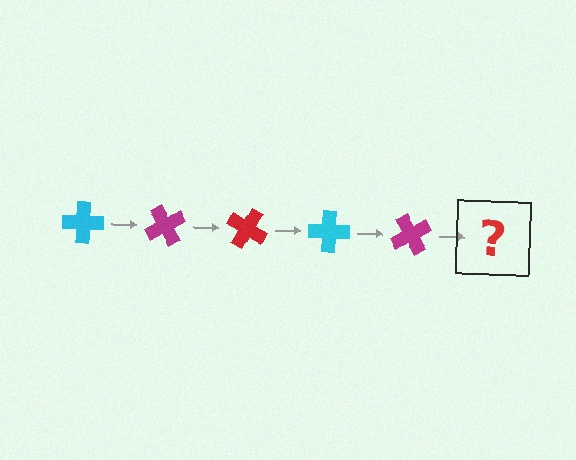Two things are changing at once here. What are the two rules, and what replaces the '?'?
The two rules are that it rotates 60 degrees each step and the color cycles through cyan, magenta, and red. The '?' should be a red cross, rotated 300 degrees from the start.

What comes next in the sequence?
The next element should be a red cross, rotated 300 degrees from the start.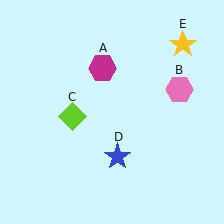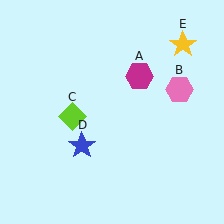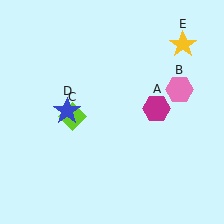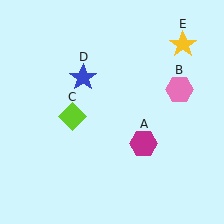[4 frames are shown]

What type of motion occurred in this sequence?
The magenta hexagon (object A), blue star (object D) rotated clockwise around the center of the scene.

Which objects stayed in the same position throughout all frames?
Pink hexagon (object B) and lime diamond (object C) and yellow star (object E) remained stationary.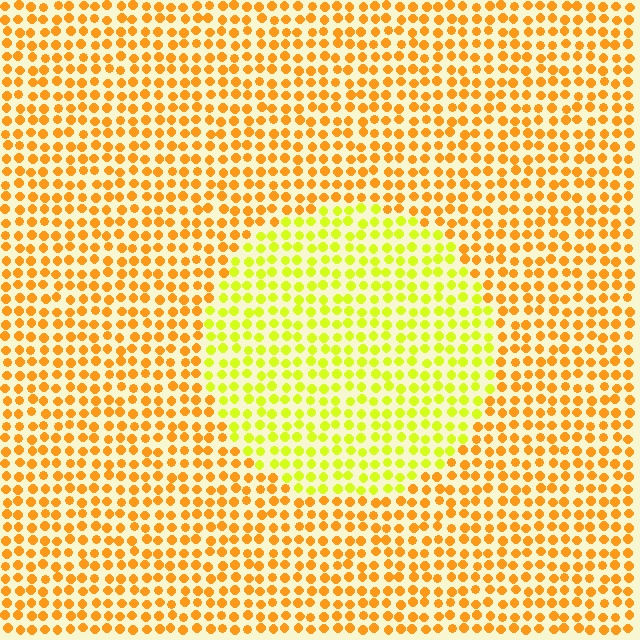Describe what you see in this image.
The image is filled with small orange elements in a uniform arrangement. A circle-shaped region is visible where the elements are tinted to a slightly different hue, forming a subtle color boundary.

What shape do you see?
I see a circle.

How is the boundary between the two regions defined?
The boundary is defined purely by a slight shift in hue (about 38 degrees). Spacing, size, and orientation are identical on both sides.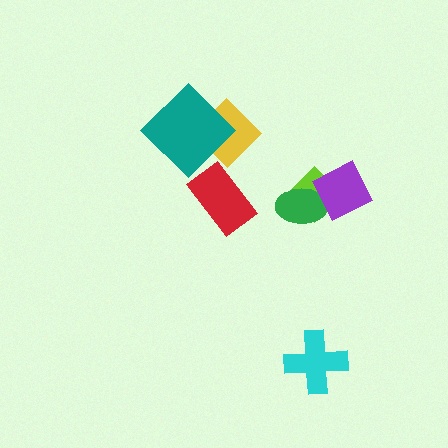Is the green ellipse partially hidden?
Yes, it is partially covered by another shape.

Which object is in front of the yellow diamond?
The teal diamond is in front of the yellow diamond.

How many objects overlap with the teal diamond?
1 object overlaps with the teal diamond.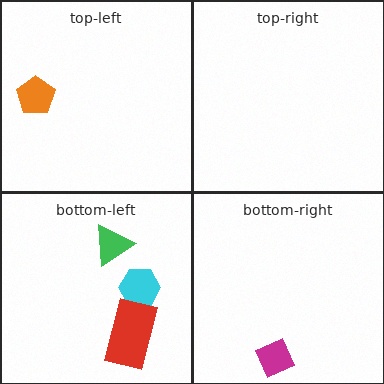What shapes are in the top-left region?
The orange pentagon.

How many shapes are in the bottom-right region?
1.